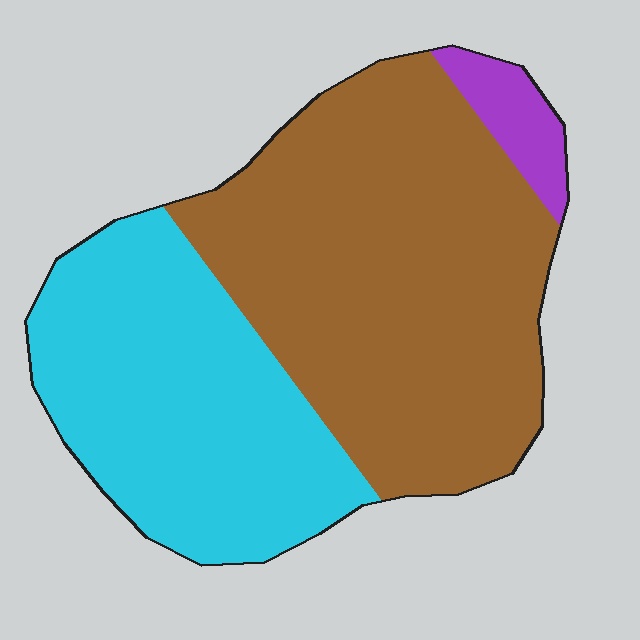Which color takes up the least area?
Purple, at roughly 5%.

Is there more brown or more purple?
Brown.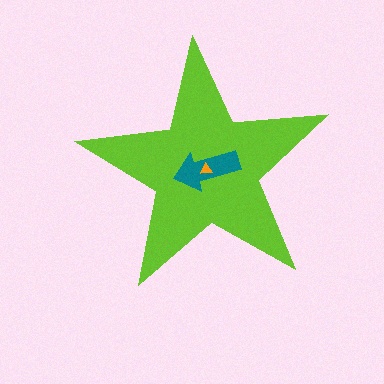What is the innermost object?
The orange triangle.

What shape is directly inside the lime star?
The teal arrow.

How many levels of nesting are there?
3.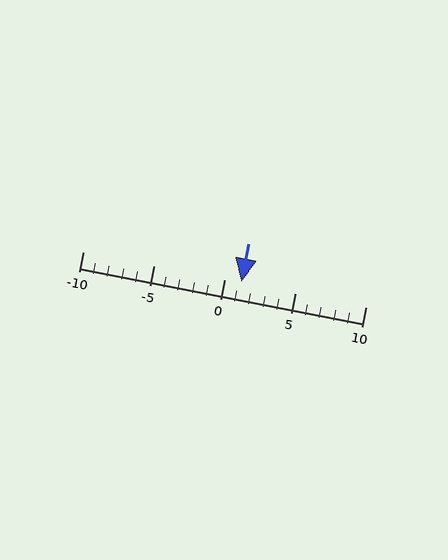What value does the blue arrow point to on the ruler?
The blue arrow points to approximately 1.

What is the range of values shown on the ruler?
The ruler shows values from -10 to 10.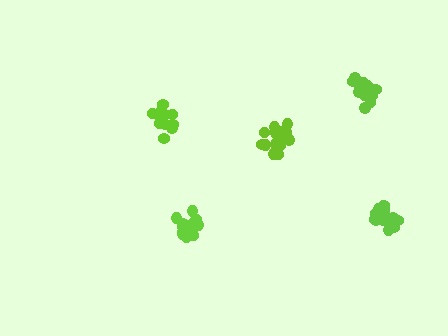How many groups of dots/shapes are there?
There are 5 groups.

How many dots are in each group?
Group 1: 15 dots, Group 2: 16 dots, Group 3: 17 dots, Group 4: 21 dots, Group 5: 17 dots (86 total).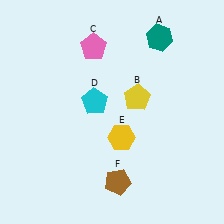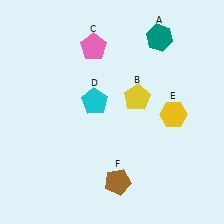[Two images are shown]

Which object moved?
The yellow hexagon (E) moved right.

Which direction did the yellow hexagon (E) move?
The yellow hexagon (E) moved right.